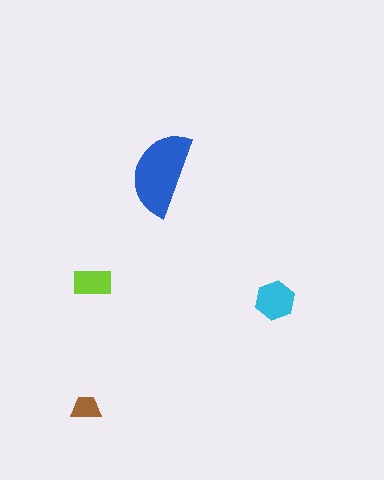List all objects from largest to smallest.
The blue semicircle, the cyan hexagon, the lime rectangle, the brown trapezoid.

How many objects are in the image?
There are 4 objects in the image.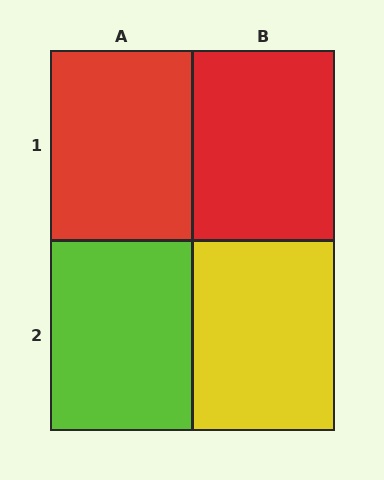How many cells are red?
2 cells are red.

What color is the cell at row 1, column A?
Red.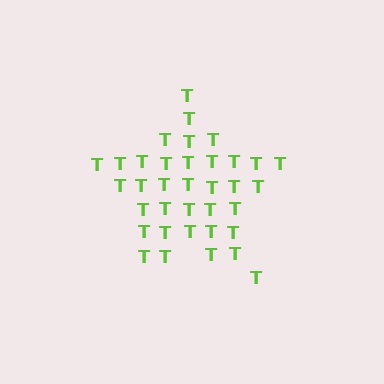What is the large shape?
The large shape is a star.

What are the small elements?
The small elements are letter T's.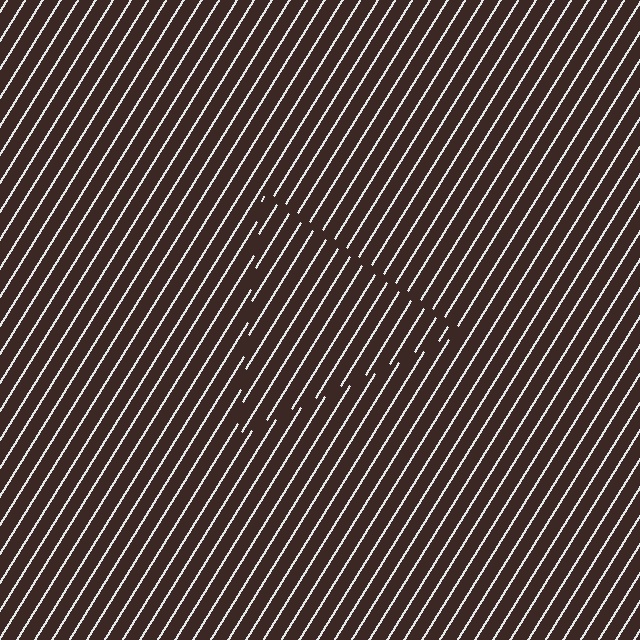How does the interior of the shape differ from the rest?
The interior of the shape contains the same grating, shifted by half a period — the contour is defined by the phase discontinuity where line-ends from the inner and outer gratings abut.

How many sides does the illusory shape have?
3 sides — the line-ends trace a triangle.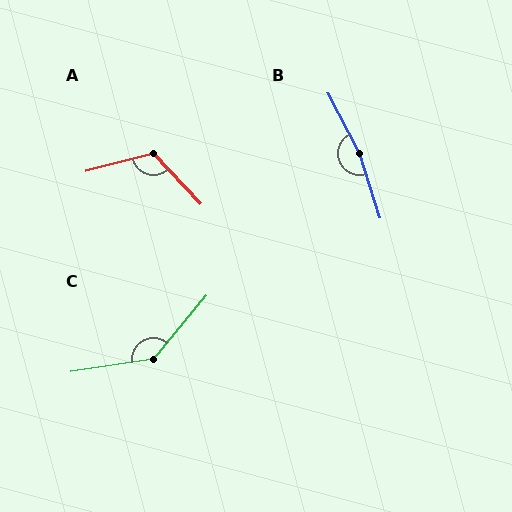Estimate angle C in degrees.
Approximately 138 degrees.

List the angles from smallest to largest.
A (119°), C (138°), B (169°).